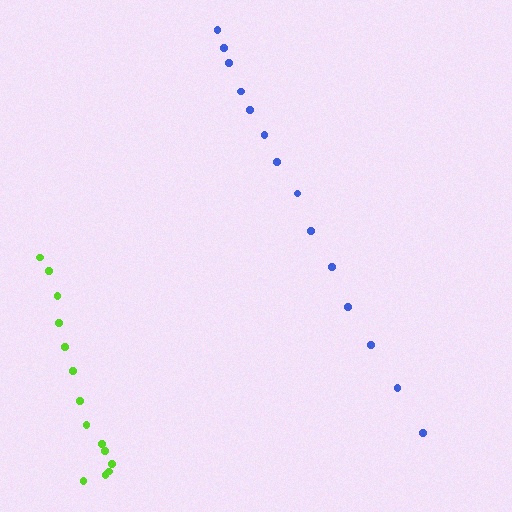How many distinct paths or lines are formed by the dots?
There are 2 distinct paths.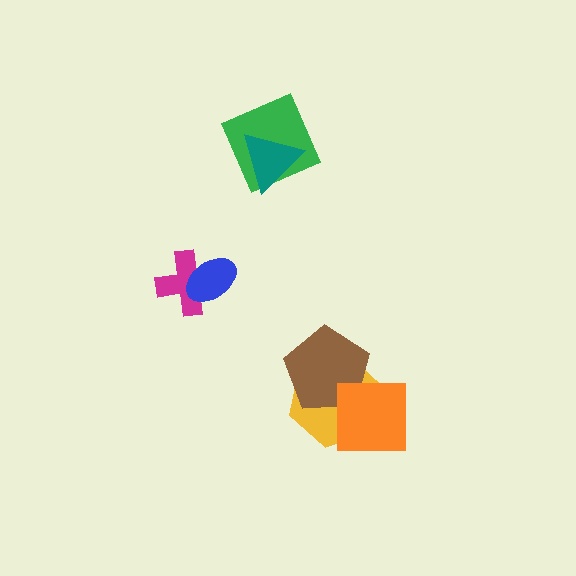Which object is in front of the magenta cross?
The blue ellipse is in front of the magenta cross.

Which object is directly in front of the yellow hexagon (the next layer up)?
The brown pentagon is directly in front of the yellow hexagon.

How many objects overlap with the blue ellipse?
1 object overlaps with the blue ellipse.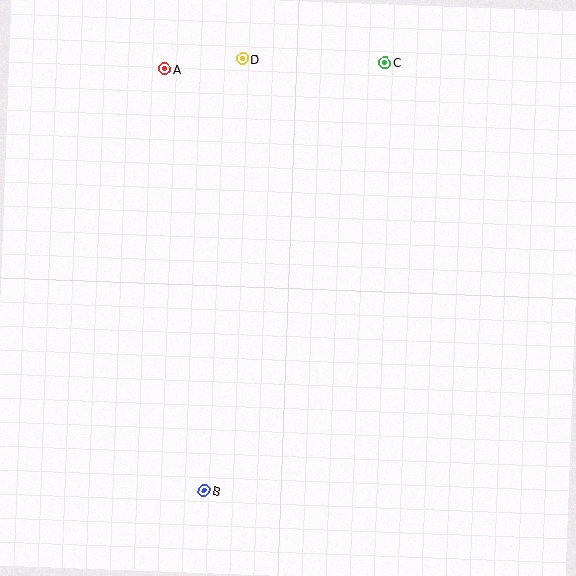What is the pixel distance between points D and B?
The distance between D and B is 434 pixels.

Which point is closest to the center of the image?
Point B at (204, 491) is closest to the center.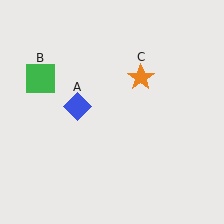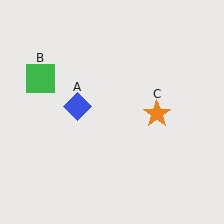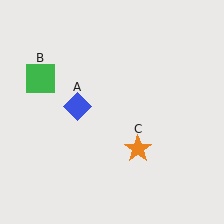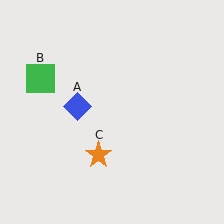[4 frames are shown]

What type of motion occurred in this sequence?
The orange star (object C) rotated clockwise around the center of the scene.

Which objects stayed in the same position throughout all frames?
Blue diamond (object A) and green square (object B) remained stationary.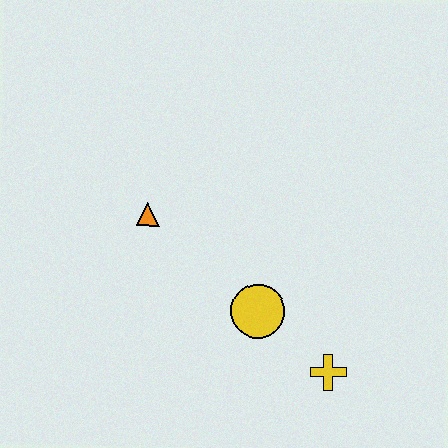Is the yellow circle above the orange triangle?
No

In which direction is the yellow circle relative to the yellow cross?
The yellow circle is to the left of the yellow cross.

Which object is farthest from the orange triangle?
The yellow cross is farthest from the orange triangle.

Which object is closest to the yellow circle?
The yellow cross is closest to the yellow circle.